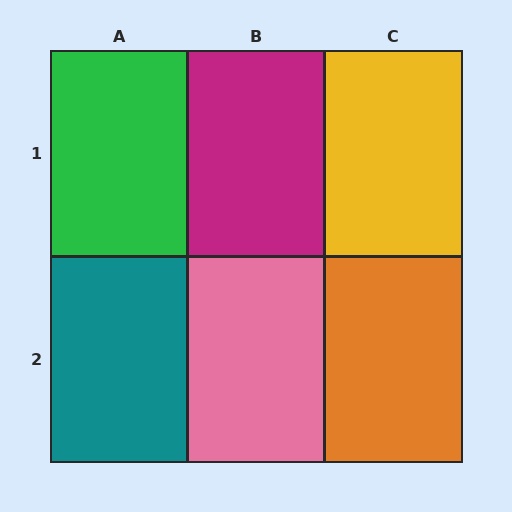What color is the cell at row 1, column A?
Green.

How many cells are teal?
1 cell is teal.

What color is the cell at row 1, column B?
Magenta.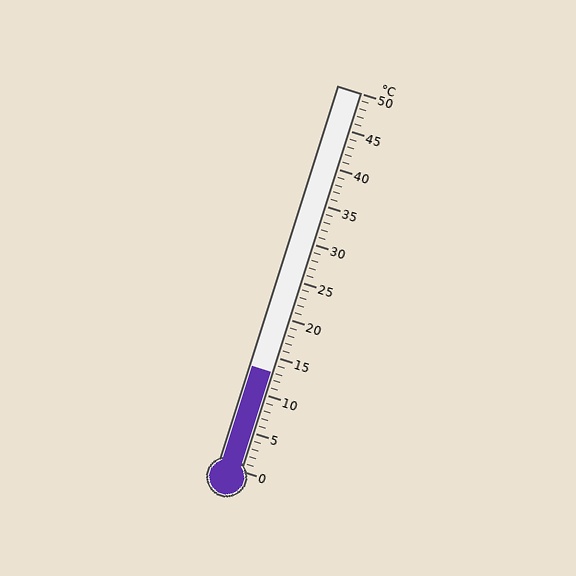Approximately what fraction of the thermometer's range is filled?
The thermometer is filled to approximately 25% of its range.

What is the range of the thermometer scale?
The thermometer scale ranges from 0°C to 50°C.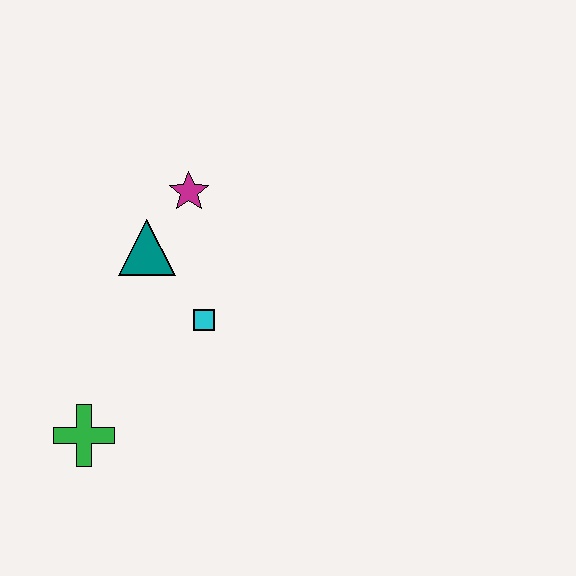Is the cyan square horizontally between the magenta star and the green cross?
No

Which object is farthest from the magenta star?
The green cross is farthest from the magenta star.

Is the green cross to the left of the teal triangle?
Yes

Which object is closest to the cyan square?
The teal triangle is closest to the cyan square.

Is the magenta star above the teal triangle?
Yes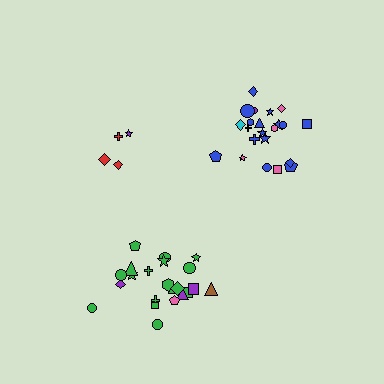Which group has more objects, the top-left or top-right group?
The top-right group.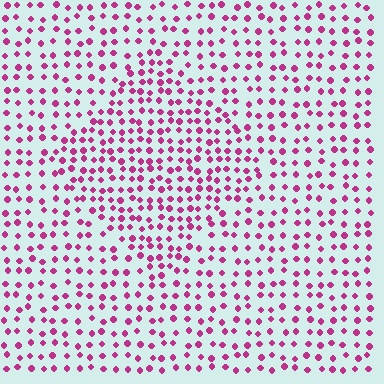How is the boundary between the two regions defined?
The boundary is defined by a change in element density (approximately 1.6x ratio). All elements are the same color, size, and shape.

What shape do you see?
I see a diamond.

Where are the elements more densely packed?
The elements are more densely packed inside the diamond boundary.